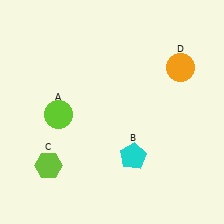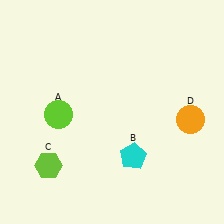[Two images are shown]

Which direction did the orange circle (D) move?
The orange circle (D) moved down.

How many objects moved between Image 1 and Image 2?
1 object moved between the two images.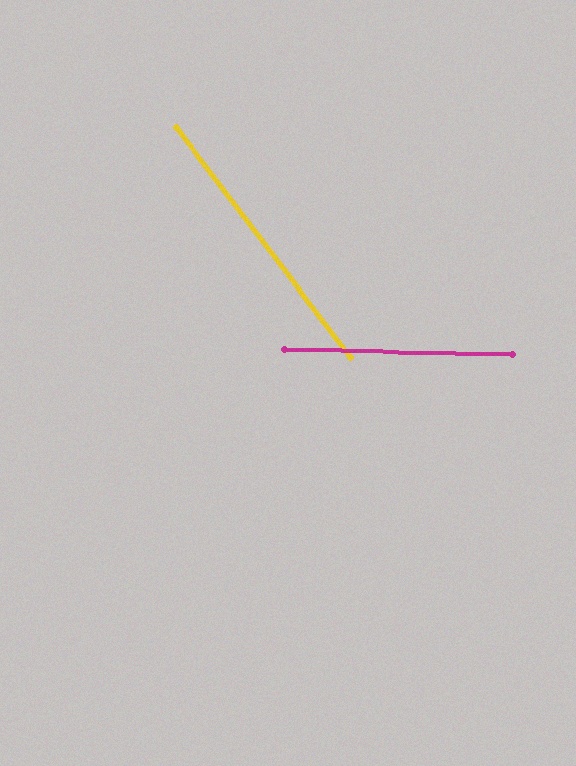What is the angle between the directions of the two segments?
Approximately 52 degrees.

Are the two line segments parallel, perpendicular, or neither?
Neither parallel nor perpendicular — they differ by about 52°.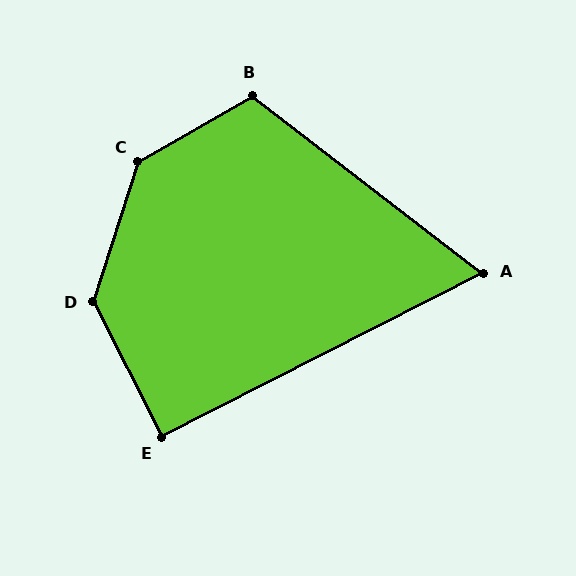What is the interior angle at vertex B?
Approximately 112 degrees (obtuse).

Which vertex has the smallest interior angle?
A, at approximately 65 degrees.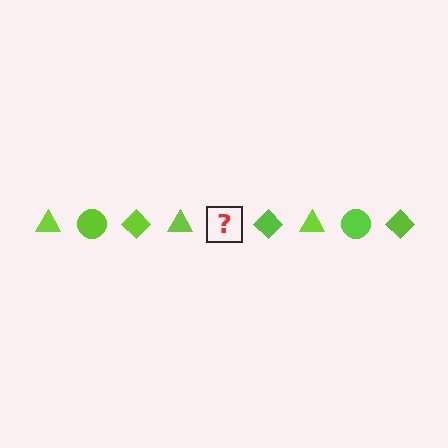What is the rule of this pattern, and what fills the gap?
The rule is that the pattern cycles through triangle, circle, diamond shapes in lime. The gap should be filled with a lime circle.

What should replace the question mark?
The question mark should be replaced with a lime circle.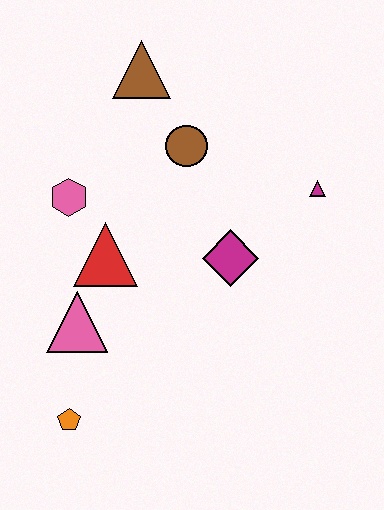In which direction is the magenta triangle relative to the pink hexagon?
The magenta triangle is to the right of the pink hexagon.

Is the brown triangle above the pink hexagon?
Yes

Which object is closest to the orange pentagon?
The pink triangle is closest to the orange pentagon.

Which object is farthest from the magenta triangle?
The orange pentagon is farthest from the magenta triangle.